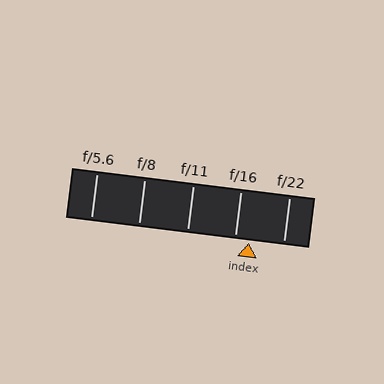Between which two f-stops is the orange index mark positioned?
The index mark is between f/16 and f/22.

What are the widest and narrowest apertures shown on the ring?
The widest aperture shown is f/5.6 and the narrowest is f/22.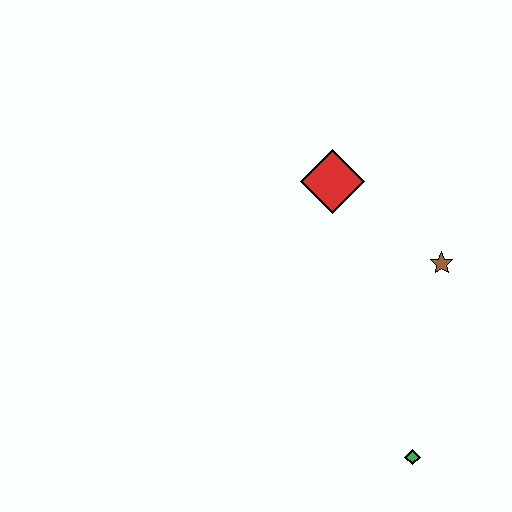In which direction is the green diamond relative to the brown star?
The green diamond is below the brown star.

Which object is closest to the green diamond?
The brown star is closest to the green diamond.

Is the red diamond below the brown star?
No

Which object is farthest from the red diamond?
The green diamond is farthest from the red diamond.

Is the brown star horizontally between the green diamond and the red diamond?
No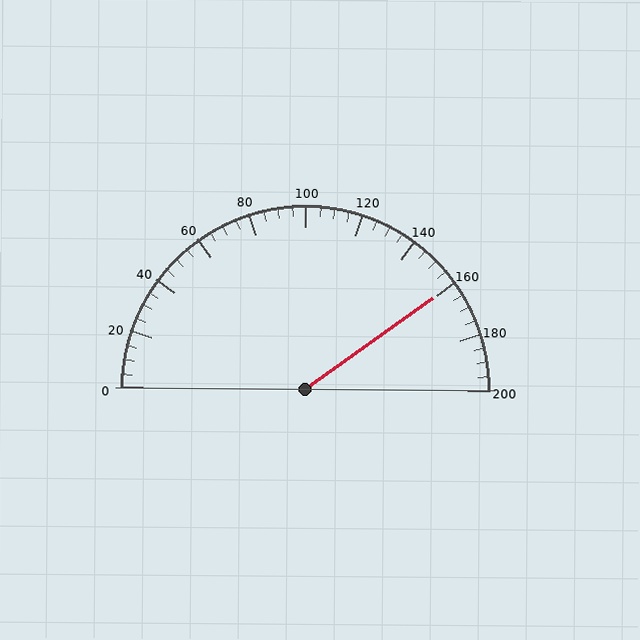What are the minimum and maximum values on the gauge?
The gauge ranges from 0 to 200.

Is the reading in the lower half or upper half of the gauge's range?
The reading is in the upper half of the range (0 to 200).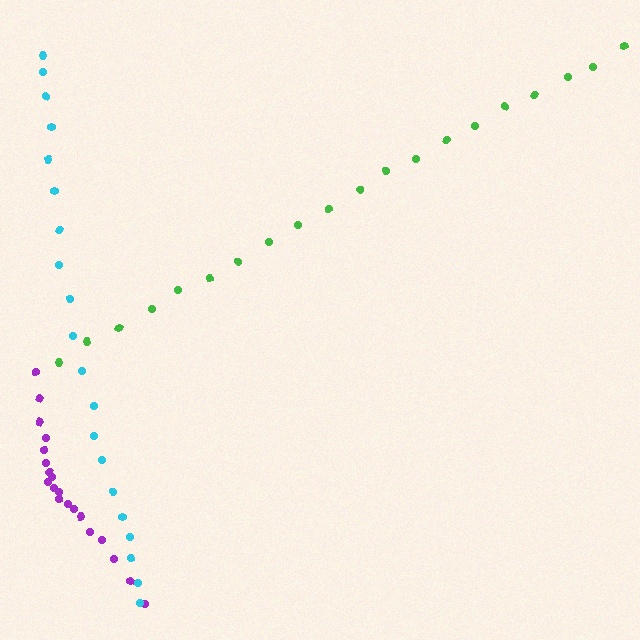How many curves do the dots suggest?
There are 3 distinct paths.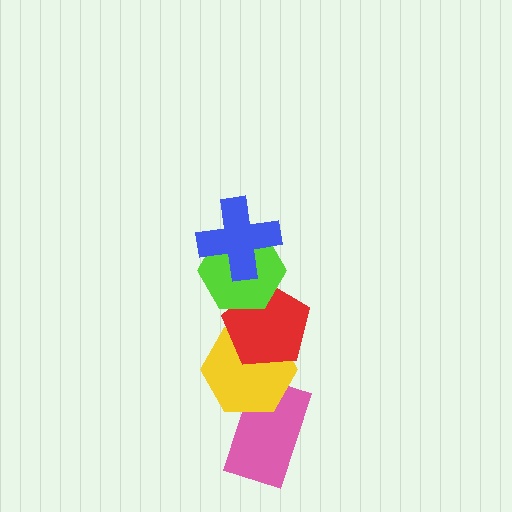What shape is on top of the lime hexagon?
The blue cross is on top of the lime hexagon.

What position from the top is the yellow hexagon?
The yellow hexagon is 4th from the top.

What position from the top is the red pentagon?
The red pentagon is 3rd from the top.